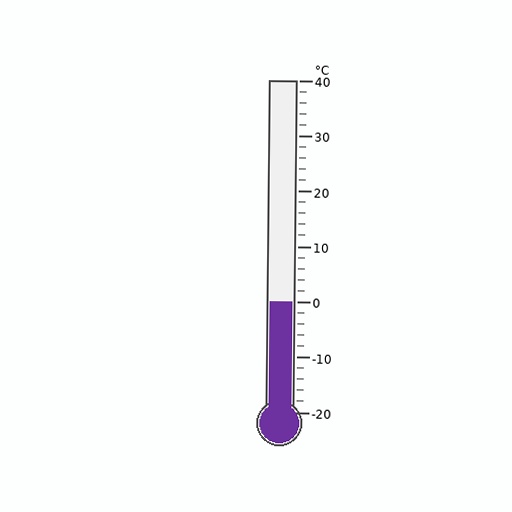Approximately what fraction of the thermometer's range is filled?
The thermometer is filled to approximately 35% of its range.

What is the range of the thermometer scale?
The thermometer scale ranges from -20°C to 40°C.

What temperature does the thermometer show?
The thermometer shows approximately 0°C.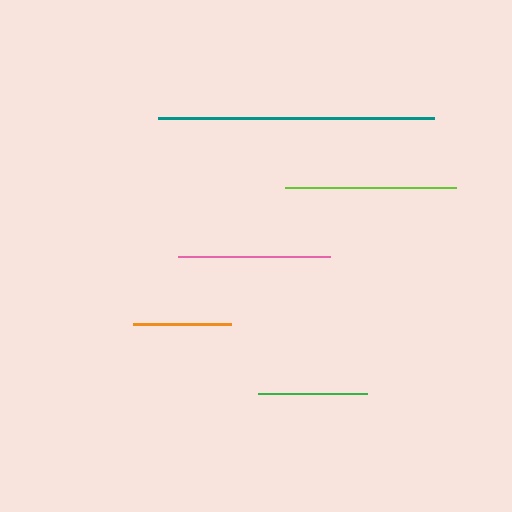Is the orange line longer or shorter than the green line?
The green line is longer than the orange line.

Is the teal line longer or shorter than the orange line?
The teal line is longer than the orange line.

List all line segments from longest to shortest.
From longest to shortest: teal, lime, pink, green, orange.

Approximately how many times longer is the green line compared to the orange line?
The green line is approximately 1.1 times the length of the orange line.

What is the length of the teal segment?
The teal segment is approximately 277 pixels long.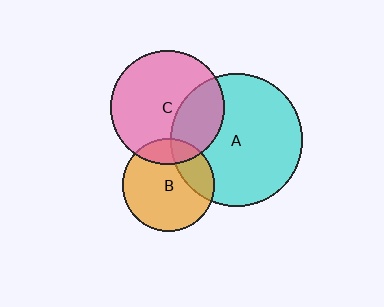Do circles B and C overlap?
Yes.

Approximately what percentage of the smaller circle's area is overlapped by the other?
Approximately 20%.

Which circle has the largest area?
Circle A (cyan).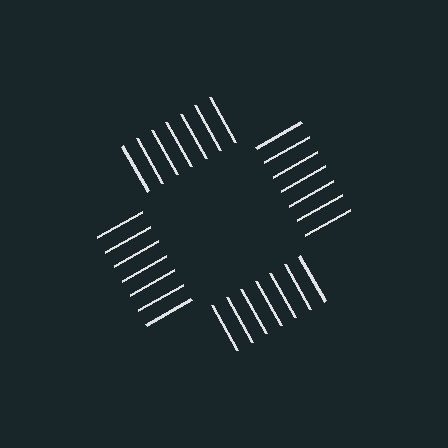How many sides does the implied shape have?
4 sides — the line-ends trace a square.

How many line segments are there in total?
28 — 7 along each of the 4 edges.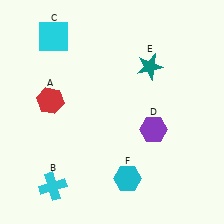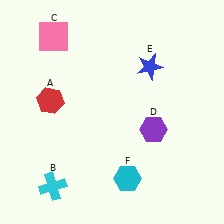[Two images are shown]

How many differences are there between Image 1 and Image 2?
There are 2 differences between the two images.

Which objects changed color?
C changed from cyan to pink. E changed from teal to blue.